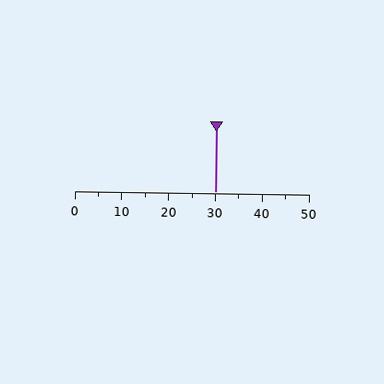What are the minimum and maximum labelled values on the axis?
The axis runs from 0 to 50.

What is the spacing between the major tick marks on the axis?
The major ticks are spaced 10 apart.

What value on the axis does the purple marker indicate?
The marker indicates approximately 30.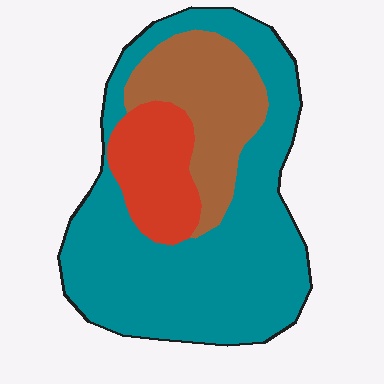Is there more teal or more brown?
Teal.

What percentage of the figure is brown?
Brown takes up between a sixth and a third of the figure.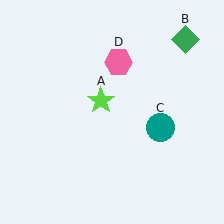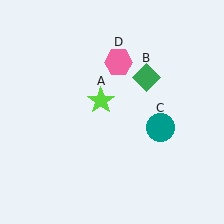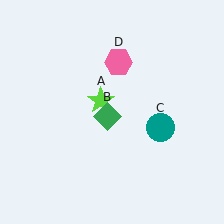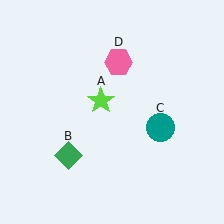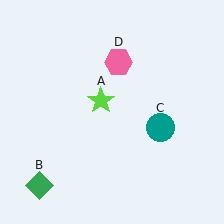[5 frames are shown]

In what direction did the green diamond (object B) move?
The green diamond (object B) moved down and to the left.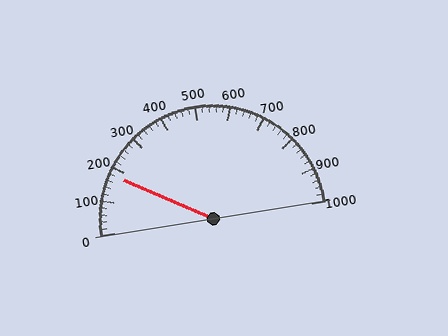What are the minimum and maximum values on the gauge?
The gauge ranges from 0 to 1000.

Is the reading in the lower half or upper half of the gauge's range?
The reading is in the lower half of the range (0 to 1000).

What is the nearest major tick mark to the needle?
The nearest major tick mark is 200.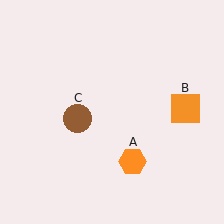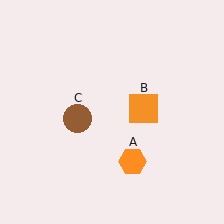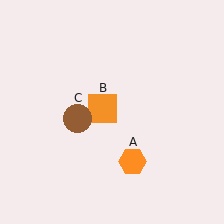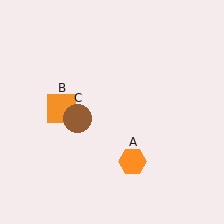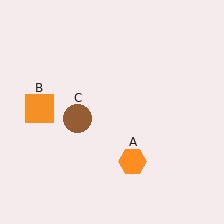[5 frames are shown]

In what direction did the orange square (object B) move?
The orange square (object B) moved left.